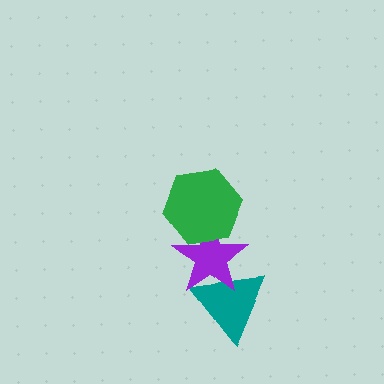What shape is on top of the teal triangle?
The purple star is on top of the teal triangle.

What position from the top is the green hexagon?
The green hexagon is 1st from the top.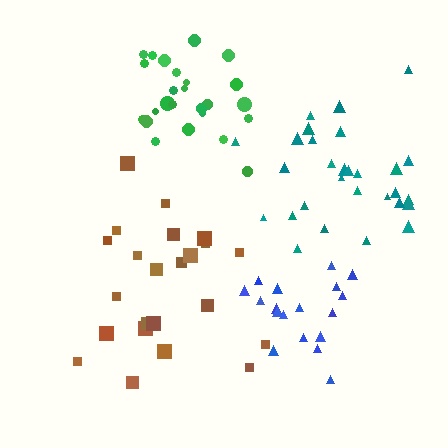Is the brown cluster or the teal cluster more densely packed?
Teal.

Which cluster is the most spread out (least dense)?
Brown.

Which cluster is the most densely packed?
Green.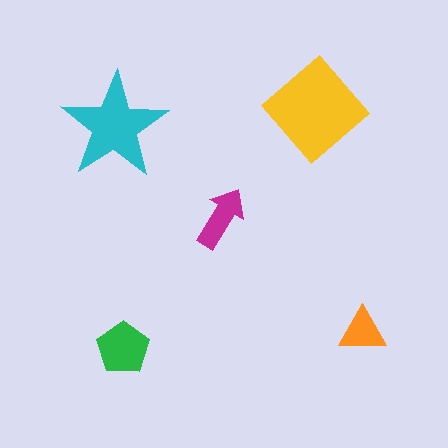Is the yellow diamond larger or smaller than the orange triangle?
Larger.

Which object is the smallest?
The orange triangle.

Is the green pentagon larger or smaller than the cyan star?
Smaller.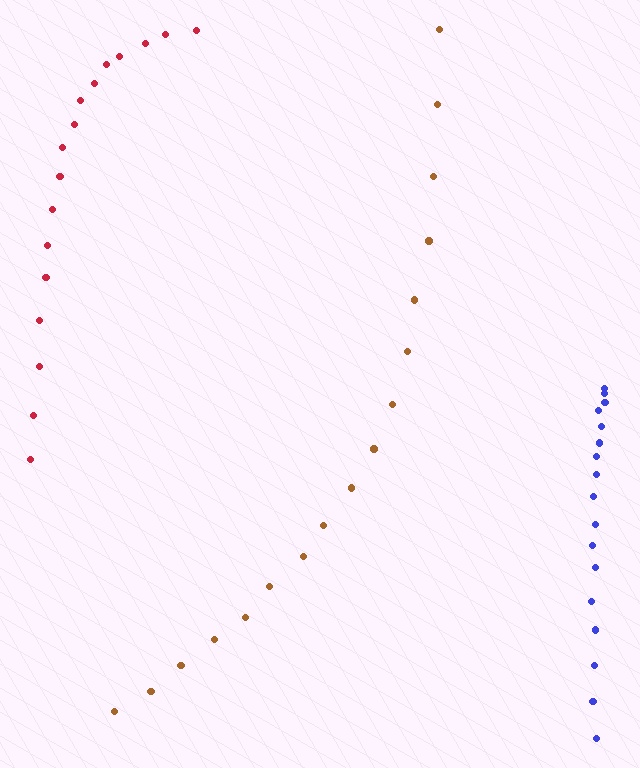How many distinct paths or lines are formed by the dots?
There are 3 distinct paths.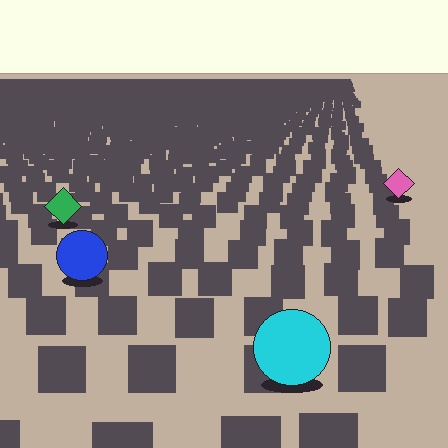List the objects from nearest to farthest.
From nearest to farthest: the cyan circle, the blue circle, the green diamond, the pink diamond.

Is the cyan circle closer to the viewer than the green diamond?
Yes. The cyan circle is closer — you can tell from the texture gradient: the ground texture is coarser near it.